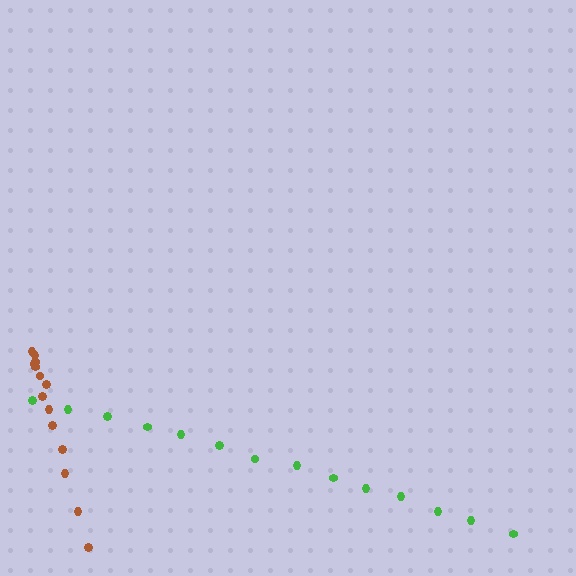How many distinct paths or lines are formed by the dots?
There are 2 distinct paths.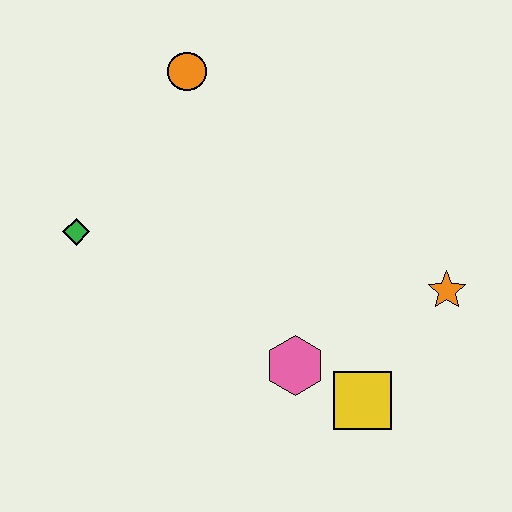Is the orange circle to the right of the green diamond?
Yes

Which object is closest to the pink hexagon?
The yellow square is closest to the pink hexagon.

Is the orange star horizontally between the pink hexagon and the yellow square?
No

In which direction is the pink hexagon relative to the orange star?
The pink hexagon is to the left of the orange star.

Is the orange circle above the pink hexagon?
Yes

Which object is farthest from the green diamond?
The orange star is farthest from the green diamond.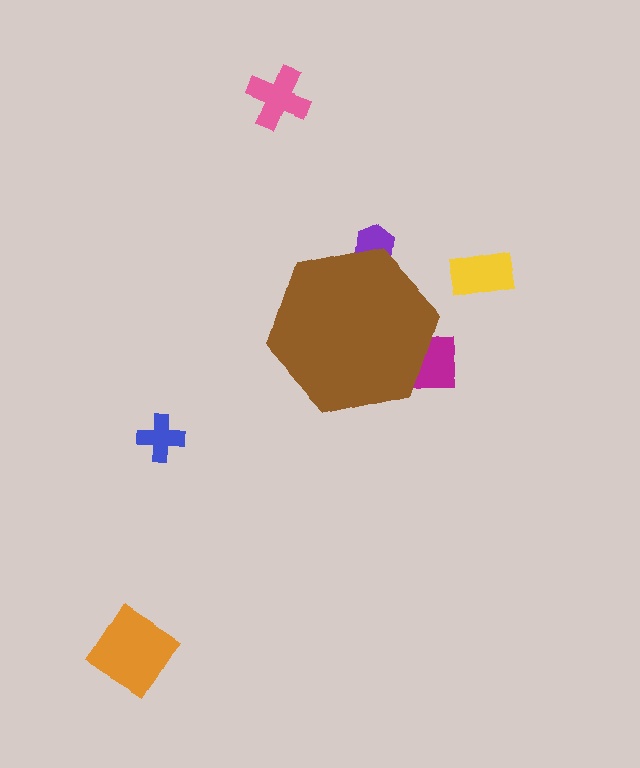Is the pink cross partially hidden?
No, the pink cross is fully visible.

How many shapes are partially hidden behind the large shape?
2 shapes are partially hidden.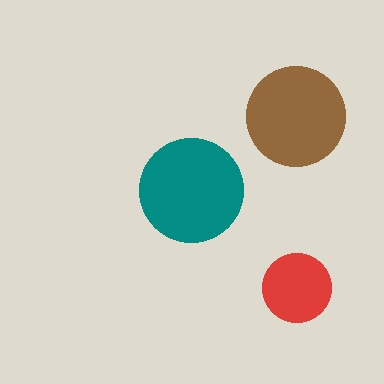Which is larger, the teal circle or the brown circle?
The teal one.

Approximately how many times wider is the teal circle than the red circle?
About 1.5 times wider.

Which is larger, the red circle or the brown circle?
The brown one.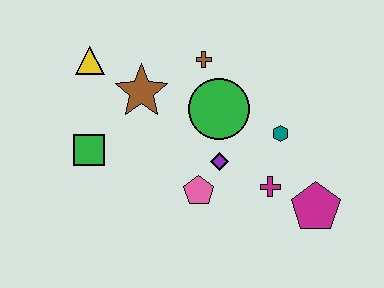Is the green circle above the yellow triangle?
No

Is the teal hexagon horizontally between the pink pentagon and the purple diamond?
No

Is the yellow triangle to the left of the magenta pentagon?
Yes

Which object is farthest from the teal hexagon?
The yellow triangle is farthest from the teal hexagon.